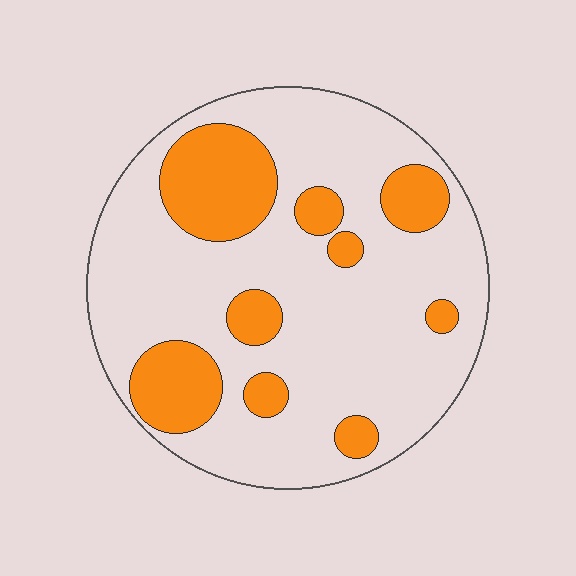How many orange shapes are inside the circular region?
9.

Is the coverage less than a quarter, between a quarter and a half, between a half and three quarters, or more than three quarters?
Less than a quarter.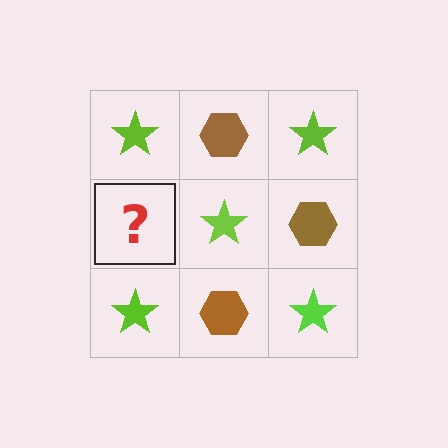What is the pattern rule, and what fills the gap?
The rule is that it alternates lime star and brown hexagon in a checkerboard pattern. The gap should be filled with a brown hexagon.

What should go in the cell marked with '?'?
The missing cell should contain a brown hexagon.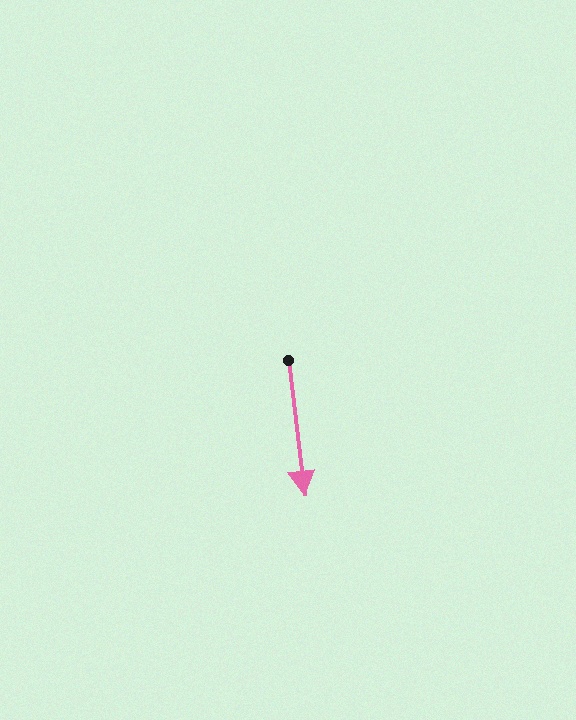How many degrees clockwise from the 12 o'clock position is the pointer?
Approximately 173 degrees.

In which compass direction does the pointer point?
South.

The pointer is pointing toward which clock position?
Roughly 6 o'clock.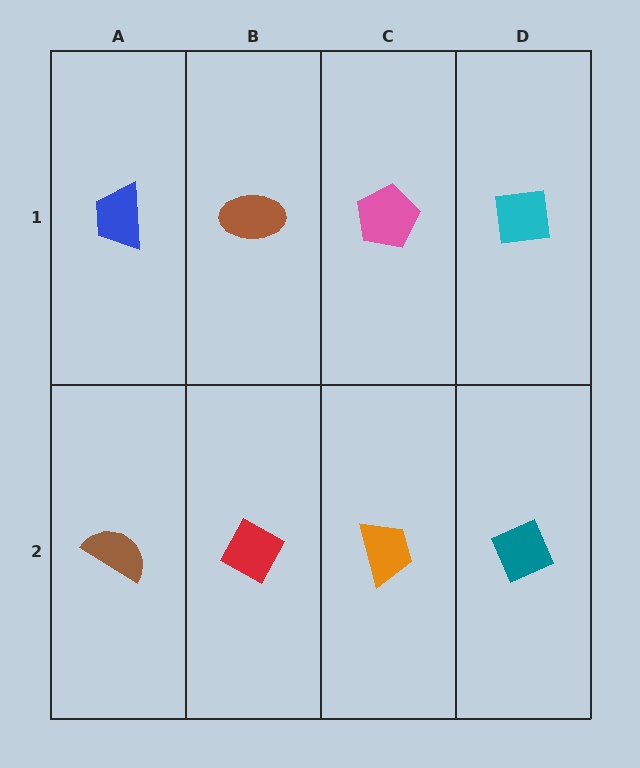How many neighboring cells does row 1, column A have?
2.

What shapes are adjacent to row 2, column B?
A brown ellipse (row 1, column B), a brown semicircle (row 2, column A), an orange trapezoid (row 2, column C).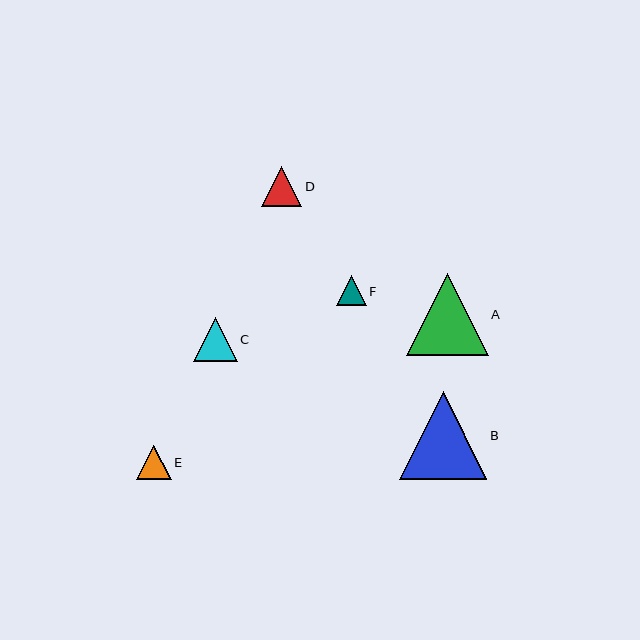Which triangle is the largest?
Triangle B is the largest with a size of approximately 88 pixels.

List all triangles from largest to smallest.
From largest to smallest: B, A, C, D, E, F.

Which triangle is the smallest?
Triangle F is the smallest with a size of approximately 30 pixels.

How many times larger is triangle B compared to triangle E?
Triangle B is approximately 2.5 times the size of triangle E.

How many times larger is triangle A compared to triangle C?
Triangle A is approximately 1.9 times the size of triangle C.